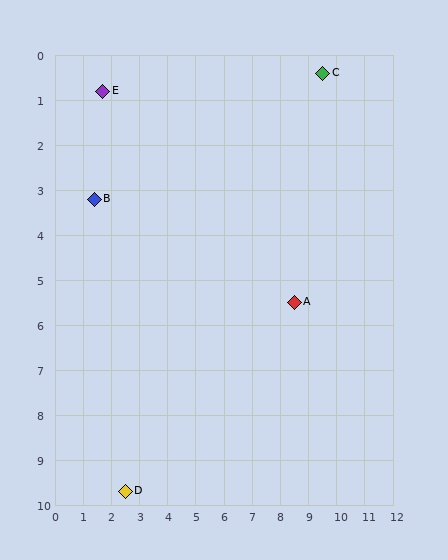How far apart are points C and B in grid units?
Points C and B are about 8.6 grid units apart.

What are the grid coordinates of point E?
Point E is at approximately (1.7, 0.8).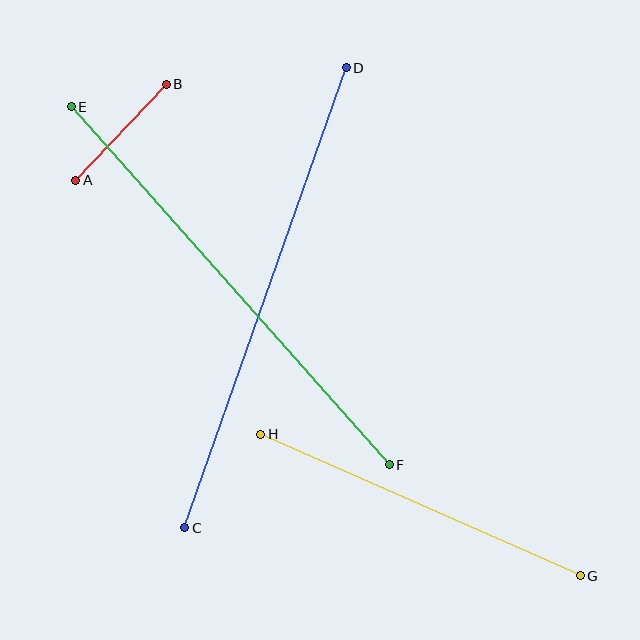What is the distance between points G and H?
The distance is approximately 349 pixels.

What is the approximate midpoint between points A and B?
The midpoint is at approximately (121, 132) pixels.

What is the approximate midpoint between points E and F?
The midpoint is at approximately (230, 286) pixels.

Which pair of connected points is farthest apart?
Points C and D are farthest apart.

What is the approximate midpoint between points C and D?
The midpoint is at approximately (266, 298) pixels.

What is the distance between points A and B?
The distance is approximately 132 pixels.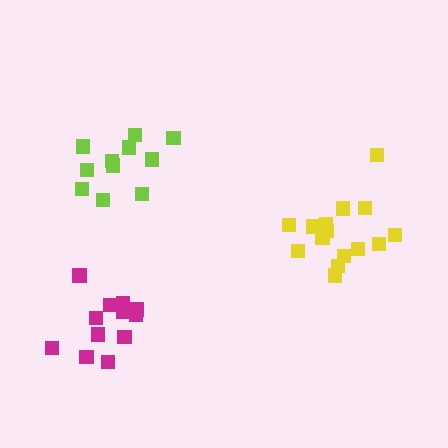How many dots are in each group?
Group 1: 12 dots, Group 2: 11 dots, Group 3: 15 dots (38 total).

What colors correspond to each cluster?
The clusters are colored: magenta, lime, yellow.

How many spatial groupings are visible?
There are 3 spatial groupings.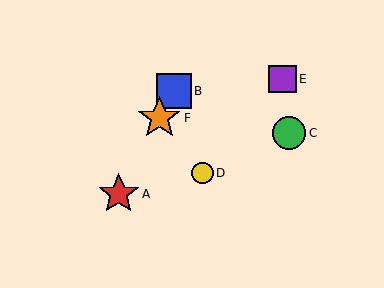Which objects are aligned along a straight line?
Objects A, B, F are aligned along a straight line.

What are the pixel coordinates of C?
Object C is at (289, 133).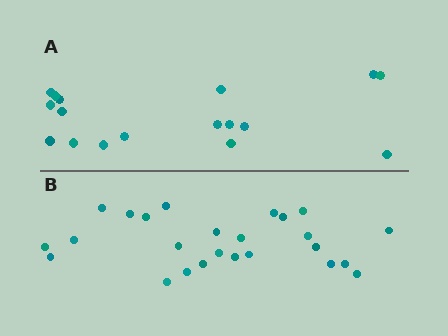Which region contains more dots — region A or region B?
Region B (the bottom region) has more dots.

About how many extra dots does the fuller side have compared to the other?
Region B has roughly 8 or so more dots than region A.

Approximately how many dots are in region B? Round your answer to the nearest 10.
About 20 dots. (The exact count is 25, which rounds to 20.)